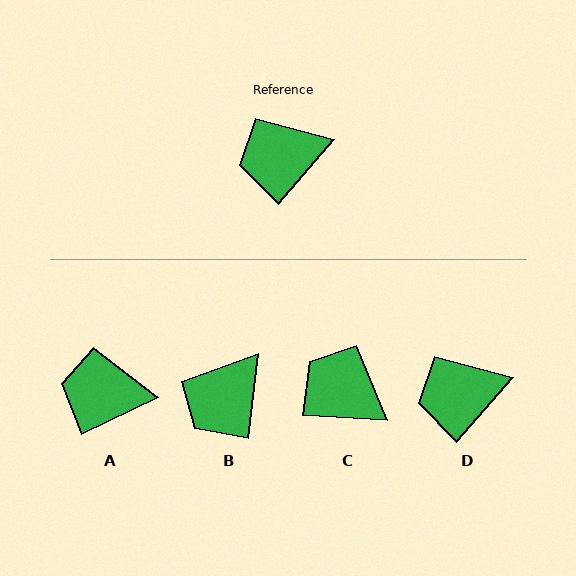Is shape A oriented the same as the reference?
No, it is off by about 23 degrees.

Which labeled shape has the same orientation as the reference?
D.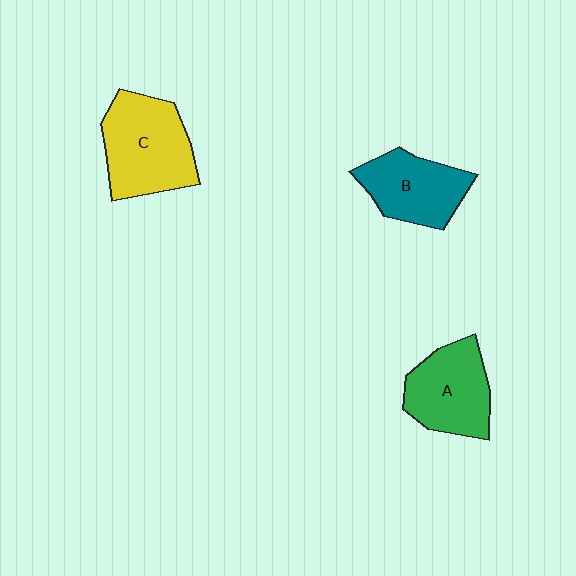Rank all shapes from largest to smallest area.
From largest to smallest: C (yellow), A (green), B (teal).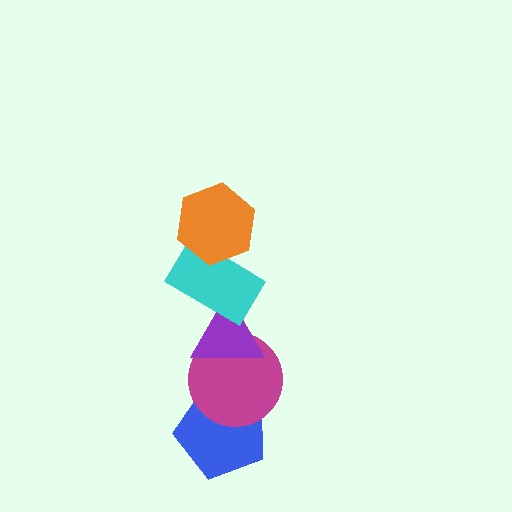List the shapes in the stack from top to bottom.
From top to bottom: the orange hexagon, the cyan rectangle, the purple triangle, the magenta circle, the blue pentagon.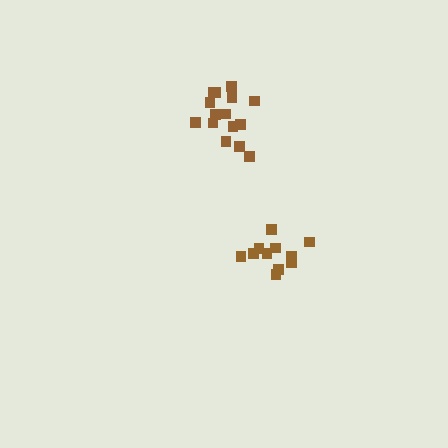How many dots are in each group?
Group 1: 16 dots, Group 2: 11 dots (27 total).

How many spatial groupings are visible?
There are 2 spatial groupings.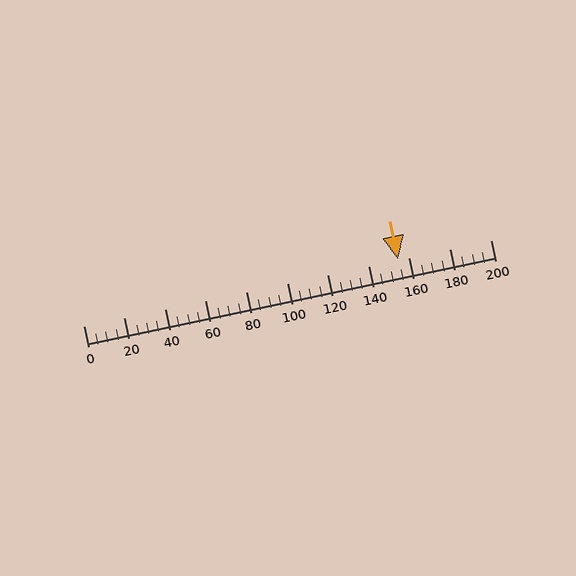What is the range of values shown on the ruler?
The ruler shows values from 0 to 200.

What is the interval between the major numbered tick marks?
The major tick marks are spaced 20 units apart.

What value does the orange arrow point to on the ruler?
The orange arrow points to approximately 154.